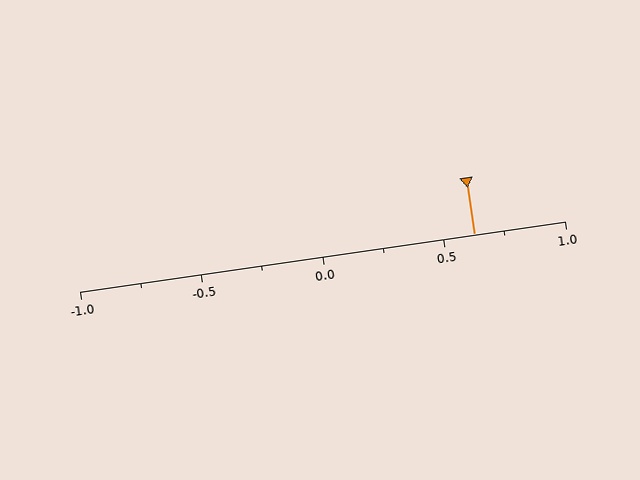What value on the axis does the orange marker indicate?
The marker indicates approximately 0.62.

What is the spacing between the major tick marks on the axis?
The major ticks are spaced 0.5 apart.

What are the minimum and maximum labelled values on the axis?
The axis runs from -1.0 to 1.0.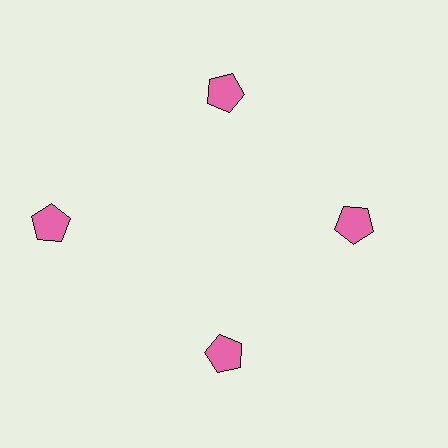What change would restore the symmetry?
The symmetry would be restored by moving it inward, back onto the ring so that all 4 pentagons sit at equal angles and equal distance from the center.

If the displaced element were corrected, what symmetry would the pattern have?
It would have 4-fold rotational symmetry — the pattern would map onto itself every 90 degrees.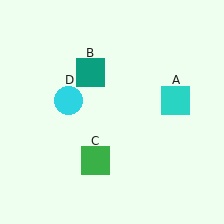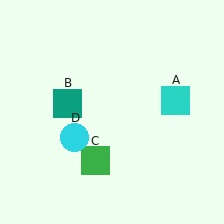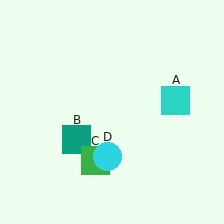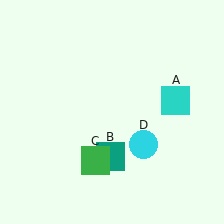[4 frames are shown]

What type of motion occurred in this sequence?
The teal square (object B), cyan circle (object D) rotated counterclockwise around the center of the scene.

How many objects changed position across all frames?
2 objects changed position: teal square (object B), cyan circle (object D).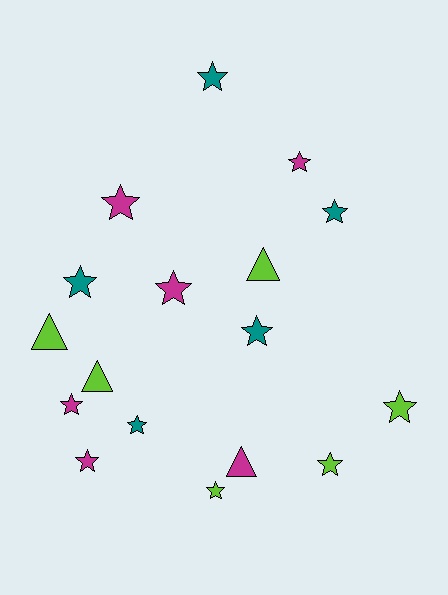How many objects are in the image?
There are 17 objects.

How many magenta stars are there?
There are 5 magenta stars.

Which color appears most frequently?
Magenta, with 6 objects.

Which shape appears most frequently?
Star, with 13 objects.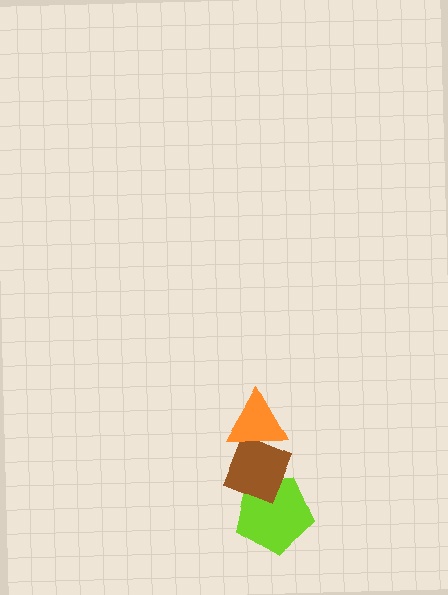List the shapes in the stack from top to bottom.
From top to bottom: the orange triangle, the brown diamond, the lime pentagon.